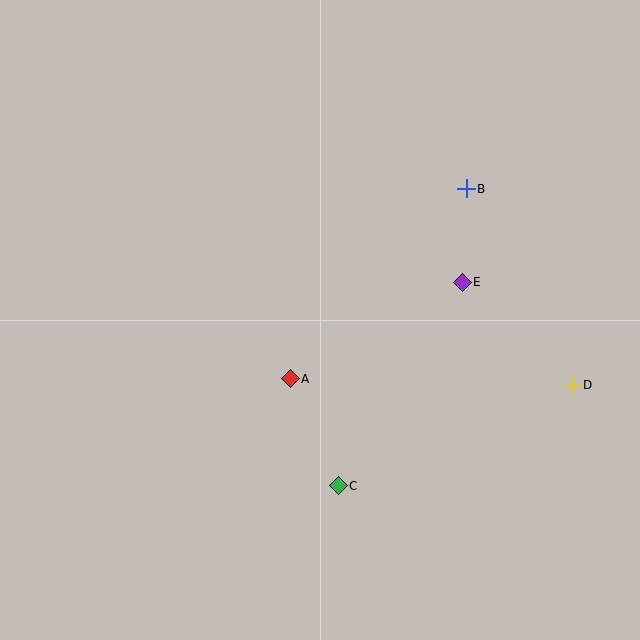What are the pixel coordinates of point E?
Point E is at (462, 282).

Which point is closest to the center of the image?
Point A at (290, 379) is closest to the center.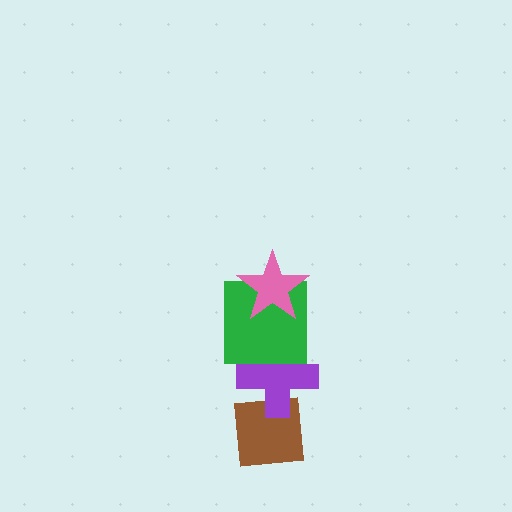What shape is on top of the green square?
The pink star is on top of the green square.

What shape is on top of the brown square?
The purple cross is on top of the brown square.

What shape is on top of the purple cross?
The green square is on top of the purple cross.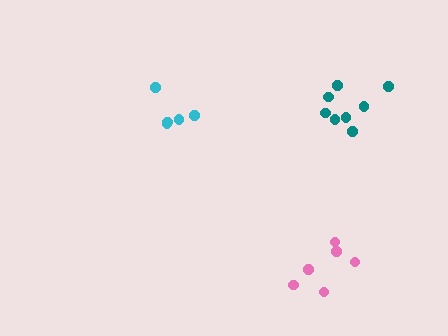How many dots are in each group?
Group 1: 6 dots, Group 2: 5 dots, Group 3: 8 dots (19 total).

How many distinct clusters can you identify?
There are 3 distinct clusters.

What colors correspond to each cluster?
The clusters are colored: pink, cyan, teal.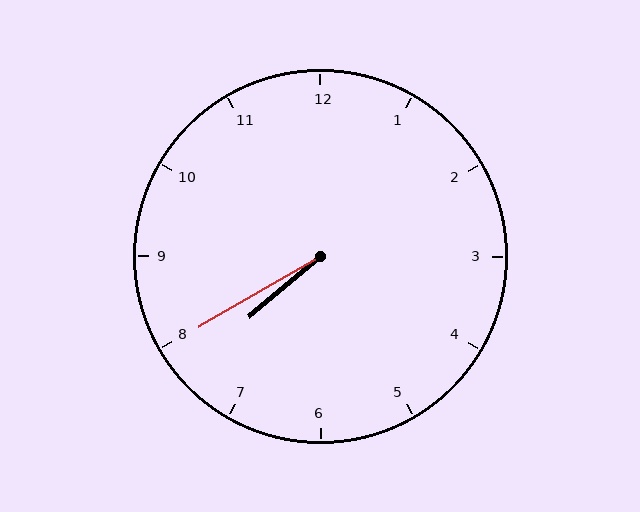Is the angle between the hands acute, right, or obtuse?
It is acute.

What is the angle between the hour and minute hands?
Approximately 10 degrees.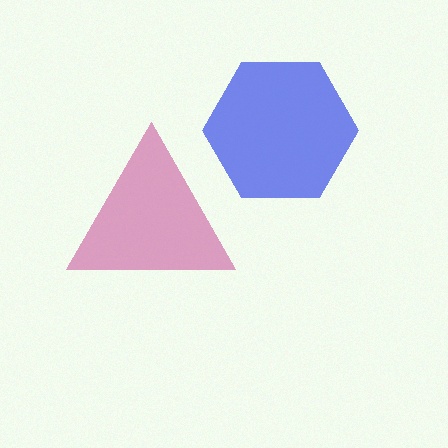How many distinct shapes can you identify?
There are 2 distinct shapes: a magenta triangle, a blue hexagon.